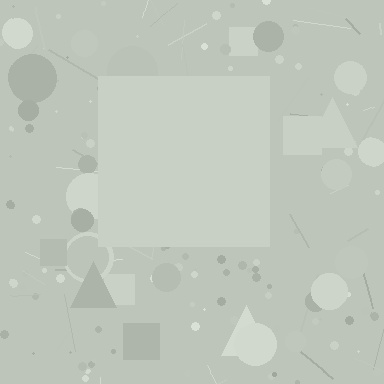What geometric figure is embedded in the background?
A square is embedded in the background.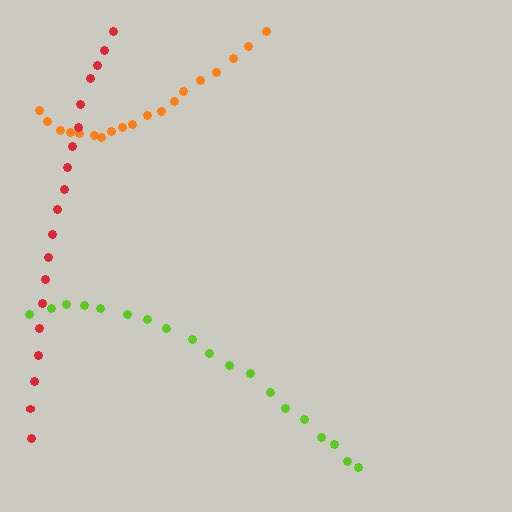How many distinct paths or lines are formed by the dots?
There are 3 distinct paths.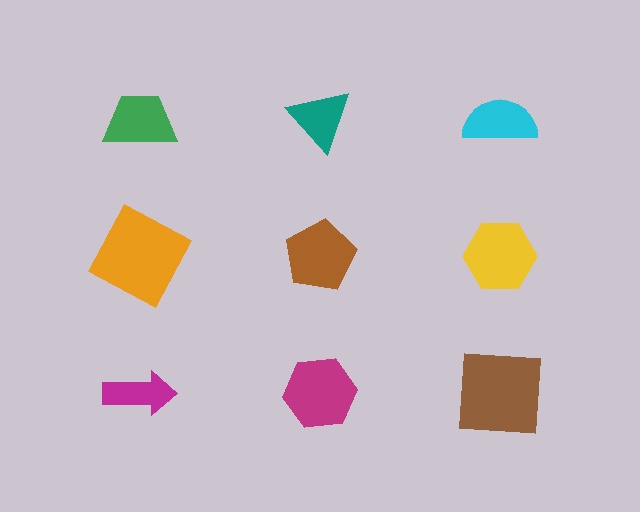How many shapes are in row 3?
3 shapes.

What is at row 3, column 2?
A magenta hexagon.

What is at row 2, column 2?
A brown pentagon.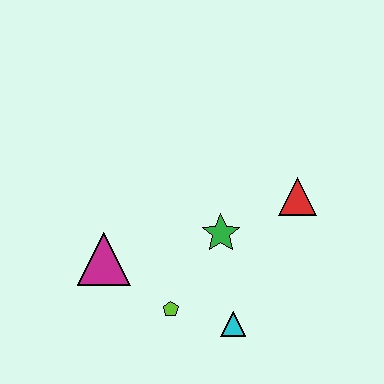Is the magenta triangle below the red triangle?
Yes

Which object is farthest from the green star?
The magenta triangle is farthest from the green star.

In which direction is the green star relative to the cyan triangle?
The green star is above the cyan triangle.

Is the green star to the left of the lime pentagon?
No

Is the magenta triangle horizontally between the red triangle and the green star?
No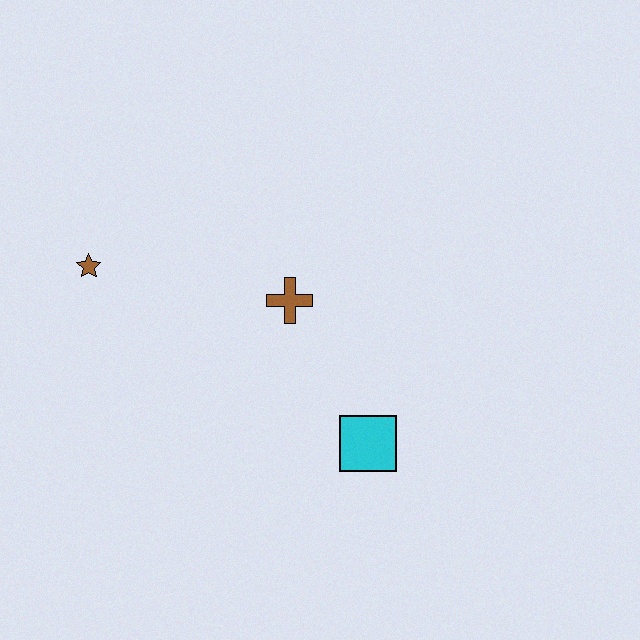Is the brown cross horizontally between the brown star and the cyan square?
Yes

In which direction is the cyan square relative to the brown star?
The cyan square is to the right of the brown star.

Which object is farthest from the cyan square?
The brown star is farthest from the cyan square.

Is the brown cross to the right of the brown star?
Yes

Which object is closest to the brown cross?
The cyan square is closest to the brown cross.